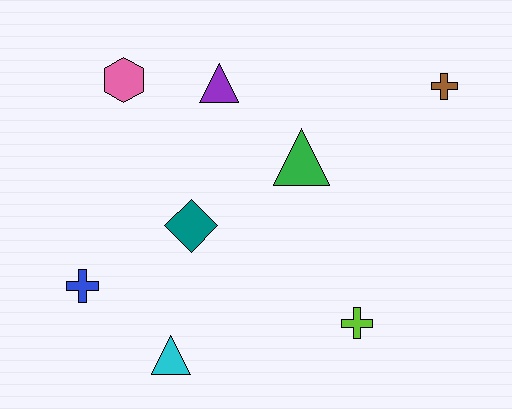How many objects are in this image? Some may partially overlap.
There are 8 objects.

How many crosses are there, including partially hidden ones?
There are 3 crosses.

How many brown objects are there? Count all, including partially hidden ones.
There is 1 brown object.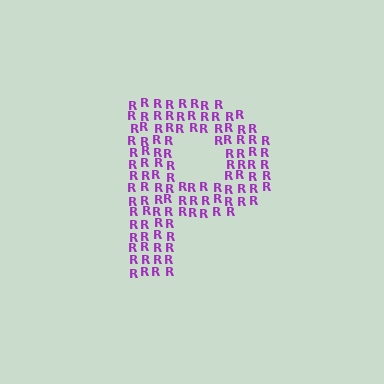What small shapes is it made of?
It is made of small letter R's.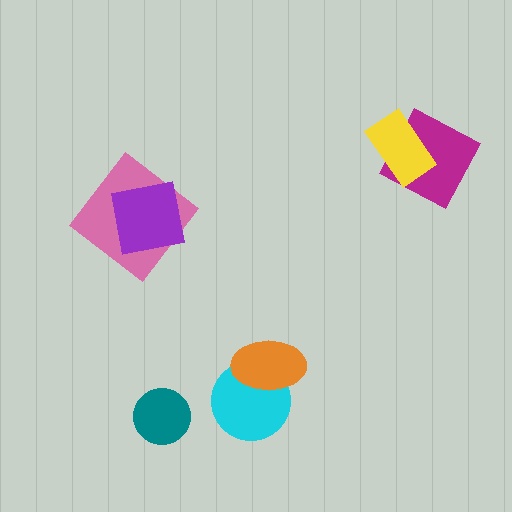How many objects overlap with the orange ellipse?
1 object overlaps with the orange ellipse.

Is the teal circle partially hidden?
No, no other shape covers it.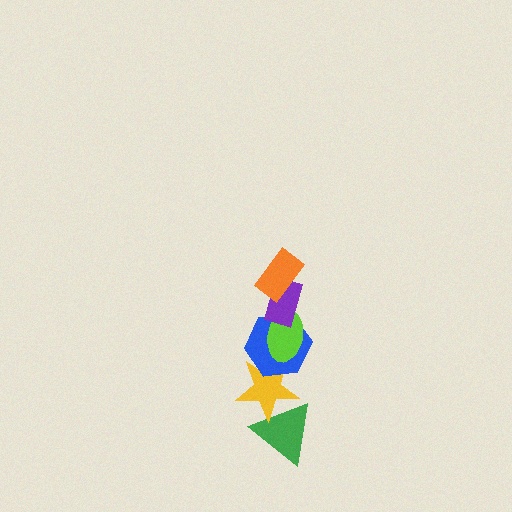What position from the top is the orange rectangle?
The orange rectangle is 1st from the top.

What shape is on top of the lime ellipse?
The purple rectangle is on top of the lime ellipse.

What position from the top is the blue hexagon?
The blue hexagon is 4th from the top.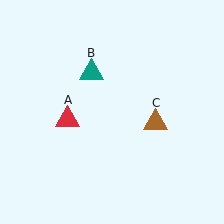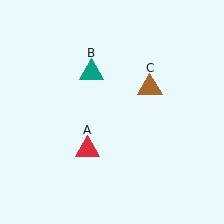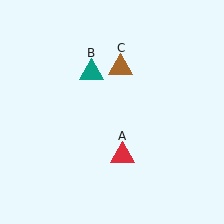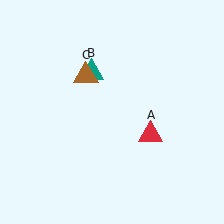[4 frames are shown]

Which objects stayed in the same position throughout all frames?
Teal triangle (object B) remained stationary.